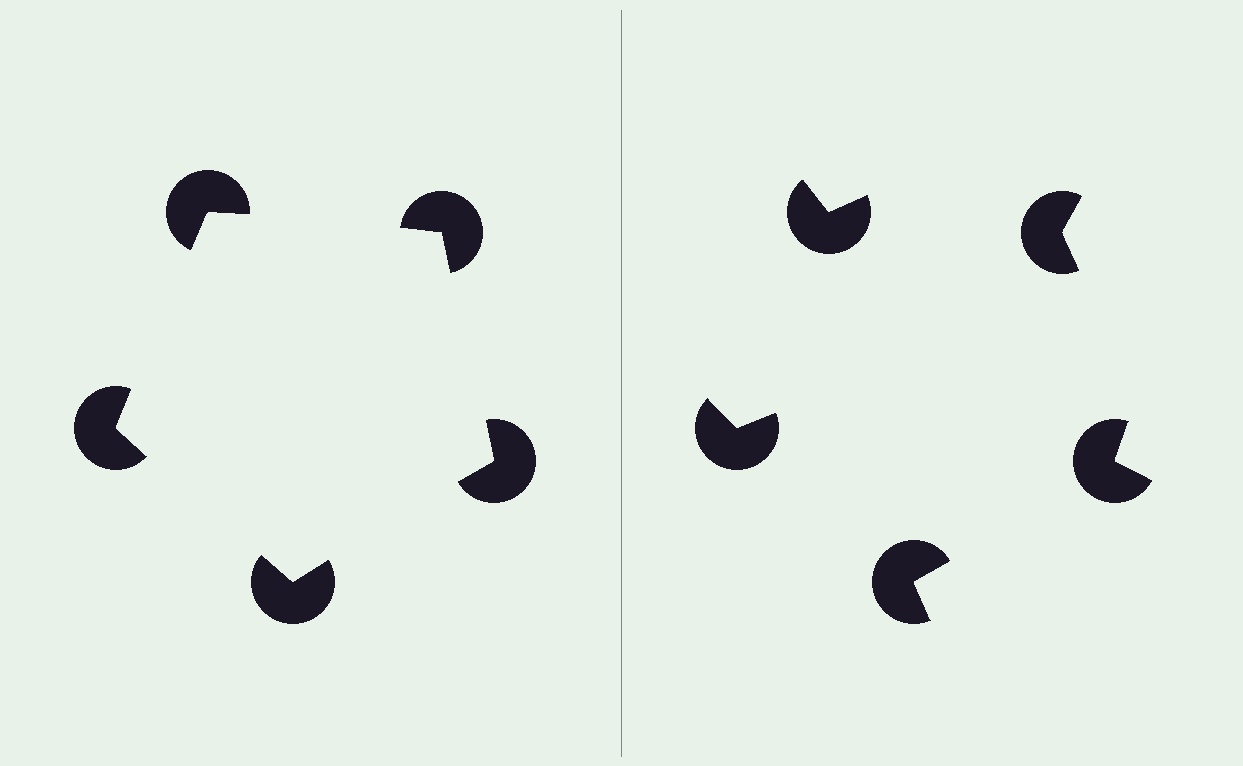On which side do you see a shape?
An illusory pentagon appears on the left side. On the right side the wedge cuts are rotated, so no coherent shape forms.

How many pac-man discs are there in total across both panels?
10 — 5 on each side.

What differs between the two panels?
The pac-man discs are positioned identically on both sides; only the wedge orientations differ. On the left they align to a pentagon; on the right they are misaligned.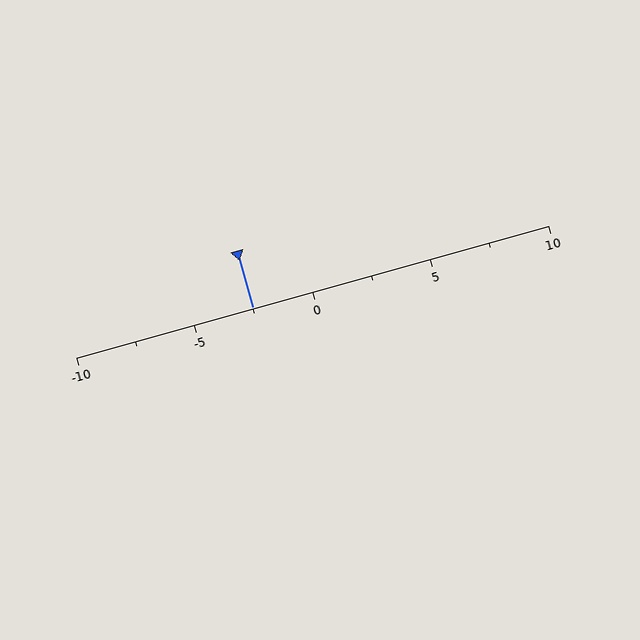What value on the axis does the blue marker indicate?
The marker indicates approximately -2.5.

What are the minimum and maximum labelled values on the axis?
The axis runs from -10 to 10.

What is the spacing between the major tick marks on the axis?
The major ticks are spaced 5 apart.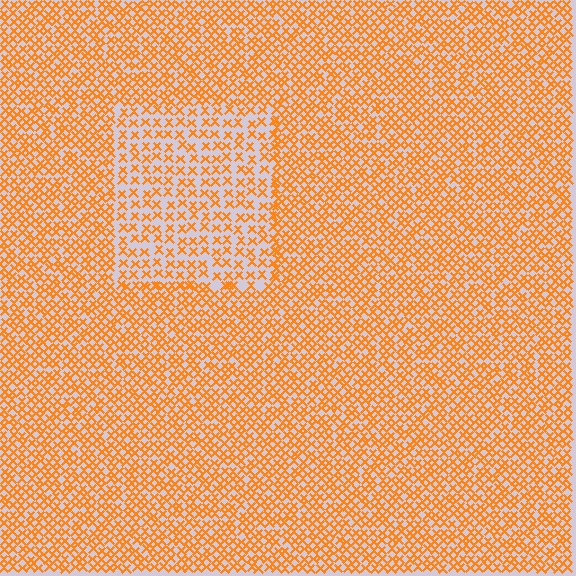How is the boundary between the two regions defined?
The boundary is defined by a change in element density (approximately 1.8x ratio). All elements are the same color, size, and shape.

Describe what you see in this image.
The image contains small orange elements arranged at two different densities. A rectangle-shaped region is visible where the elements are less densely packed than the surrounding area.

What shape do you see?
I see a rectangle.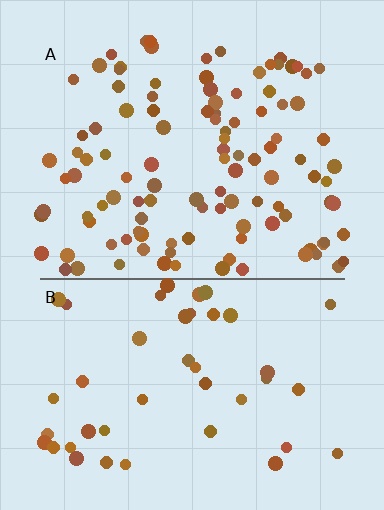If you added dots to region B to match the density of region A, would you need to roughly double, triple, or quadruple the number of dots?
Approximately triple.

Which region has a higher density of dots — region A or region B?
A (the top).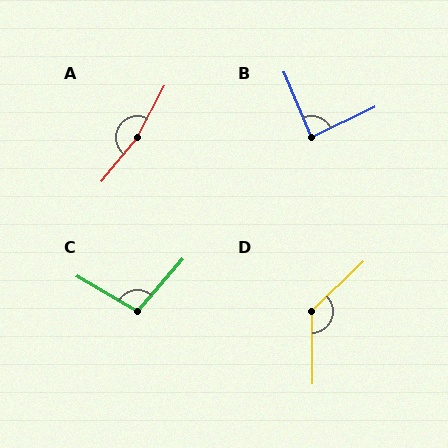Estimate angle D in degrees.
Approximately 133 degrees.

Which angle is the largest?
A, at approximately 169 degrees.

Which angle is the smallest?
B, at approximately 87 degrees.